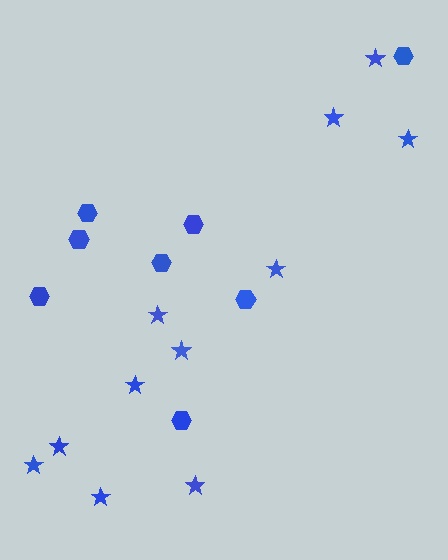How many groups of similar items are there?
There are 2 groups: one group of hexagons (8) and one group of stars (11).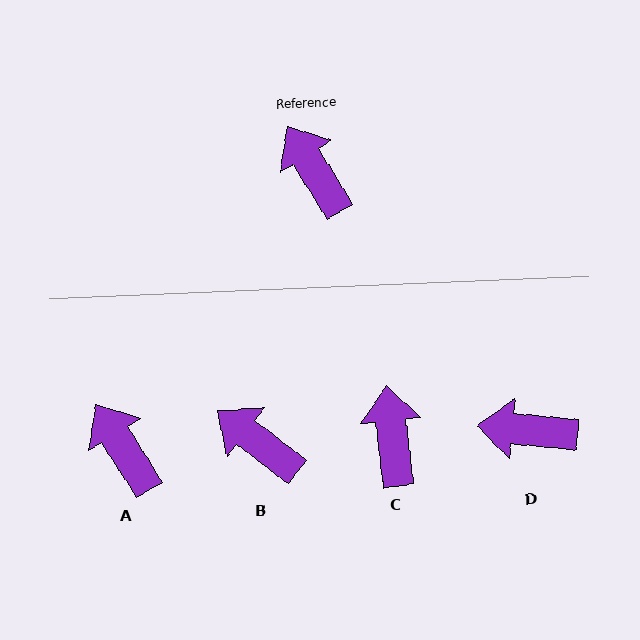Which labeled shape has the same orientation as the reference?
A.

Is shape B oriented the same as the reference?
No, it is off by about 21 degrees.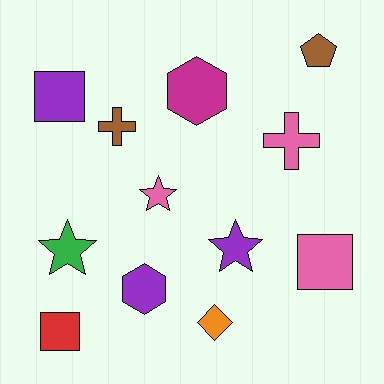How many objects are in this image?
There are 12 objects.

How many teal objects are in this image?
There are no teal objects.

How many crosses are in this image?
There are 2 crosses.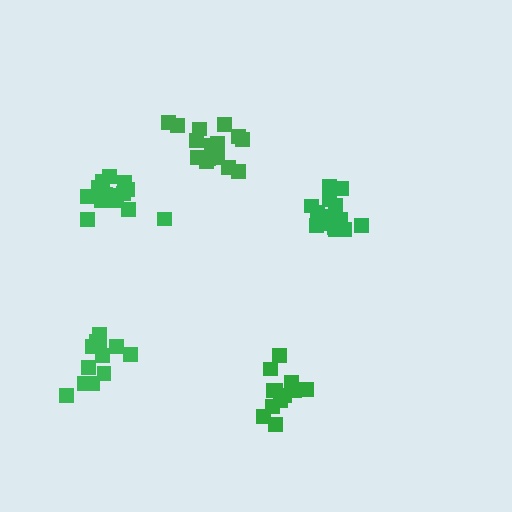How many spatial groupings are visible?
There are 5 spatial groupings.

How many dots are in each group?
Group 1: 12 dots, Group 2: 17 dots, Group 3: 12 dots, Group 4: 15 dots, Group 5: 15 dots (71 total).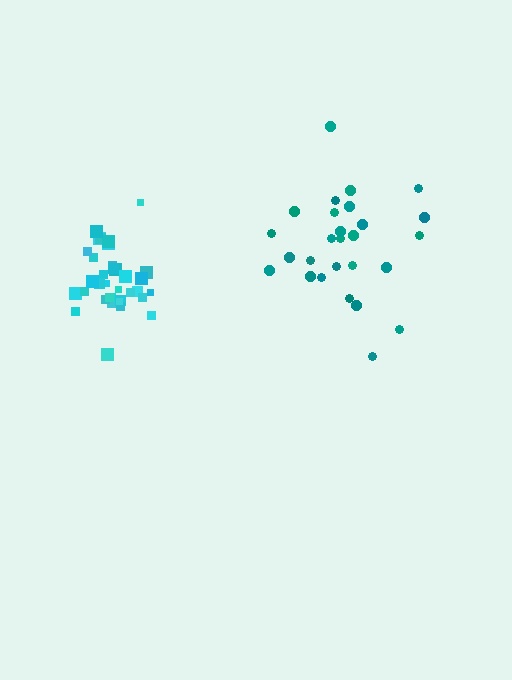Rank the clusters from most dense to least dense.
cyan, teal.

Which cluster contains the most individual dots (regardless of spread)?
Cyan (35).